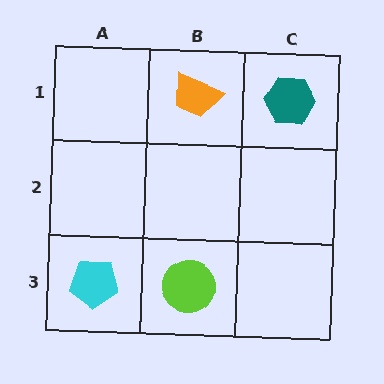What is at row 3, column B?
A lime circle.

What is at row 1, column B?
An orange trapezoid.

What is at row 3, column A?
A cyan pentagon.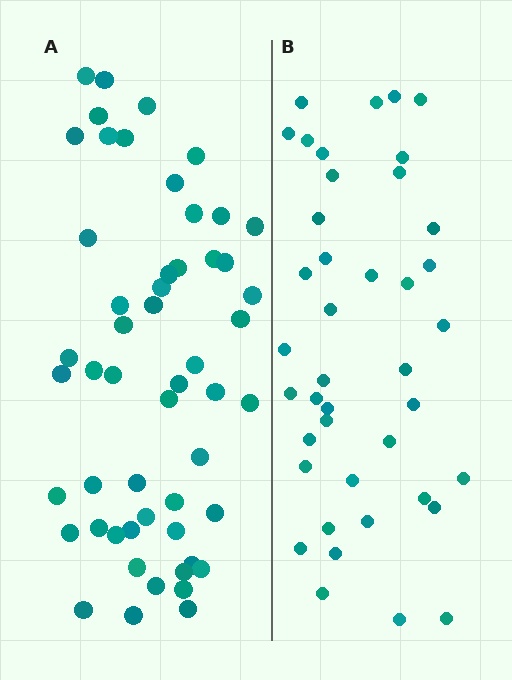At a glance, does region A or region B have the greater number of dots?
Region A (the left region) has more dots.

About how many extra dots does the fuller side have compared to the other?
Region A has roughly 12 or so more dots than region B.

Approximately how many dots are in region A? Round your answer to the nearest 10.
About 50 dots. (The exact count is 53, which rounds to 50.)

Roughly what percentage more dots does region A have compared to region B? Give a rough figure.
About 30% more.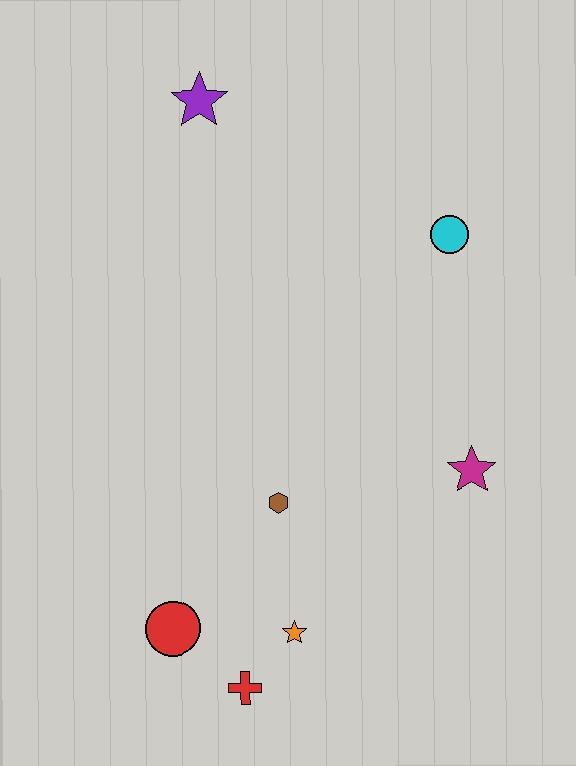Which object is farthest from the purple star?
The red cross is farthest from the purple star.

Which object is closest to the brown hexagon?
The orange star is closest to the brown hexagon.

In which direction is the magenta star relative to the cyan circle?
The magenta star is below the cyan circle.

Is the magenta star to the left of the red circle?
No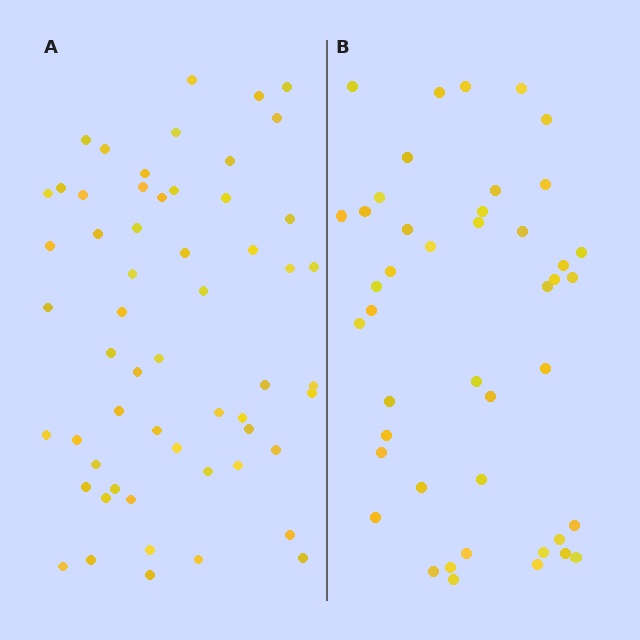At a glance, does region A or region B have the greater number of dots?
Region A (the left region) has more dots.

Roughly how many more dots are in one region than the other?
Region A has approximately 15 more dots than region B.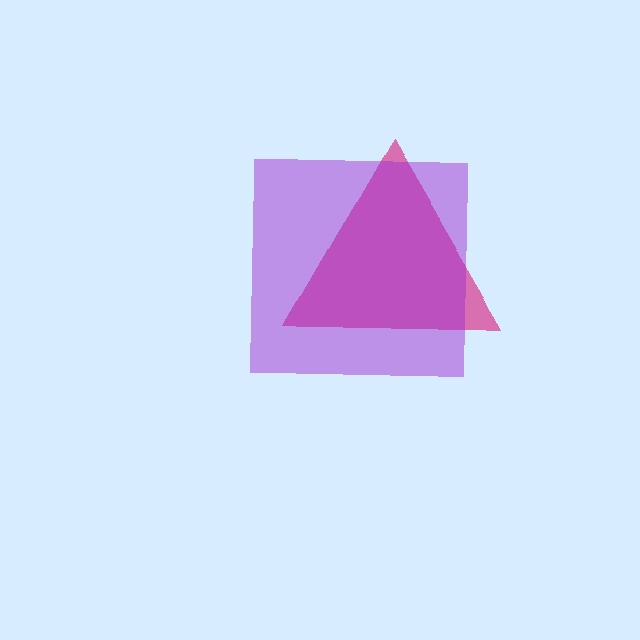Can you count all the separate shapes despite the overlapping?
Yes, there are 2 separate shapes.